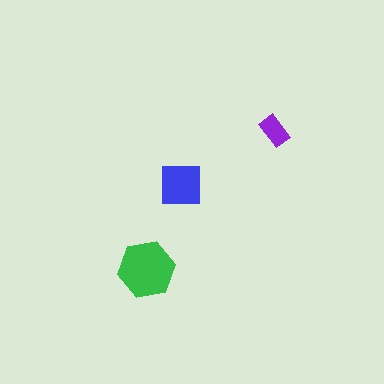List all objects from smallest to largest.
The purple rectangle, the blue square, the green hexagon.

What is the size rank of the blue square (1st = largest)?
2nd.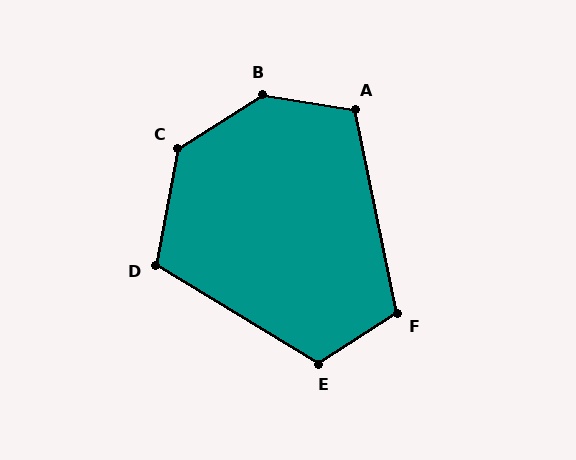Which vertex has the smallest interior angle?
D, at approximately 110 degrees.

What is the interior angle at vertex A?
Approximately 111 degrees (obtuse).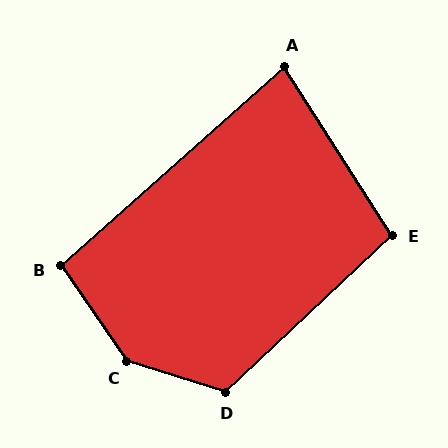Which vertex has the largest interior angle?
C, at approximately 142 degrees.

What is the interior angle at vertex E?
Approximately 101 degrees (obtuse).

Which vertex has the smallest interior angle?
A, at approximately 81 degrees.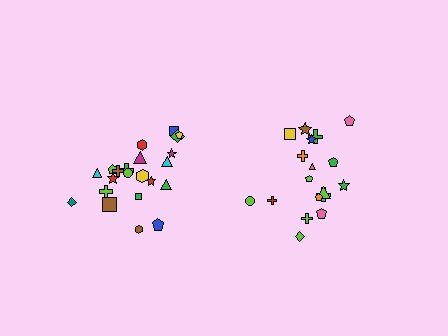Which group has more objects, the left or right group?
The left group.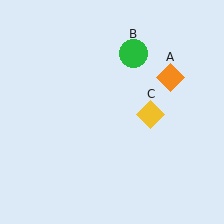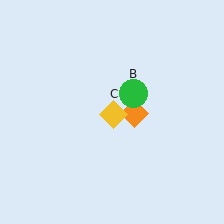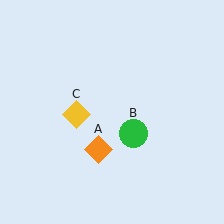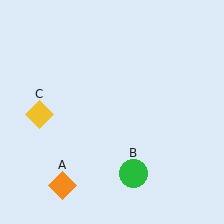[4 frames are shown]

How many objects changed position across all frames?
3 objects changed position: orange diamond (object A), green circle (object B), yellow diamond (object C).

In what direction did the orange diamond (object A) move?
The orange diamond (object A) moved down and to the left.